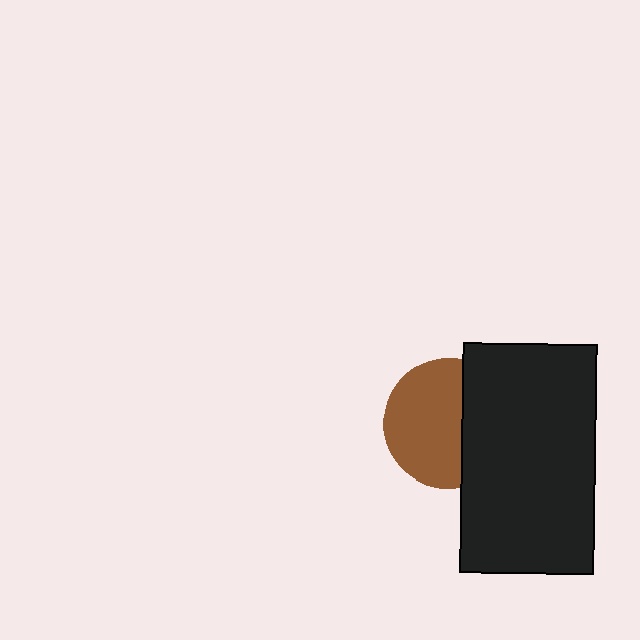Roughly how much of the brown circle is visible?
About half of it is visible (roughly 63%).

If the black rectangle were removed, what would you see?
You would see the complete brown circle.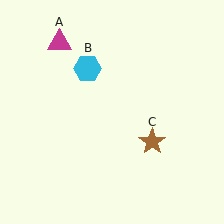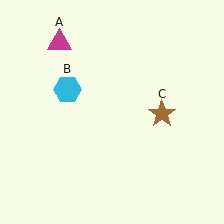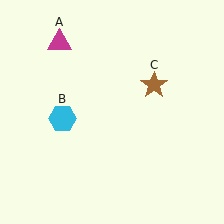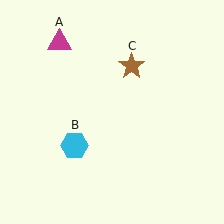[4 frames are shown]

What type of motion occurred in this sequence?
The cyan hexagon (object B), brown star (object C) rotated counterclockwise around the center of the scene.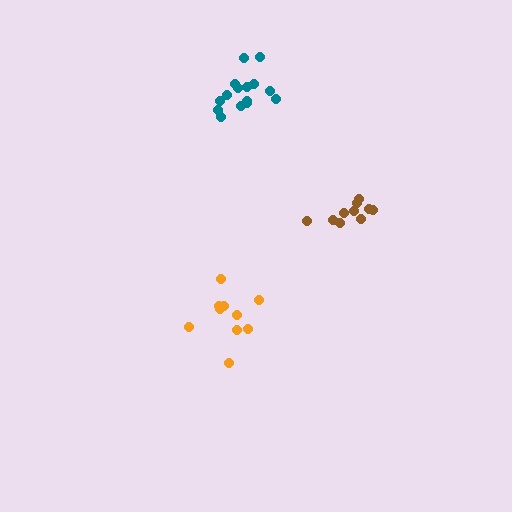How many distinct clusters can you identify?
There are 3 distinct clusters.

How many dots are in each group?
Group 1: 10 dots, Group 2: 10 dots, Group 3: 15 dots (35 total).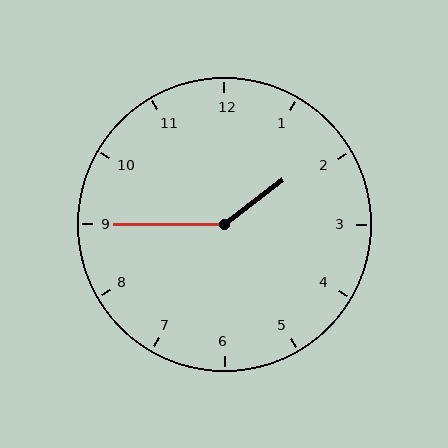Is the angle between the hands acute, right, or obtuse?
It is obtuse.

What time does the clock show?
1:45.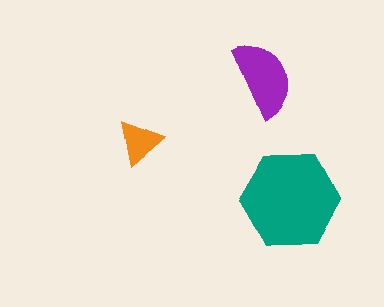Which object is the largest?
The teal hexagon.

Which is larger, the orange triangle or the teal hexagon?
The teal hexagon.